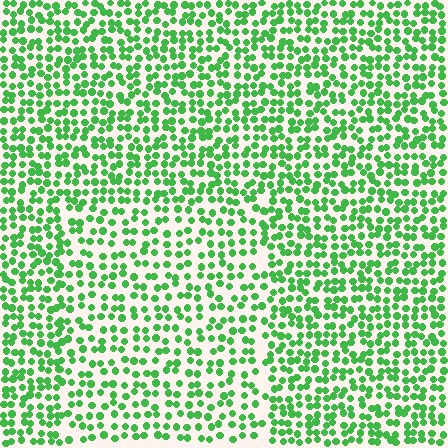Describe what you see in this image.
The image contains small green elements arranged at two different densities. A rectangle-shaped region is visible where the elements are less densely packed than the surrounding area.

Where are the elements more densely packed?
The elements are more densely packed outside the rectangle boundary.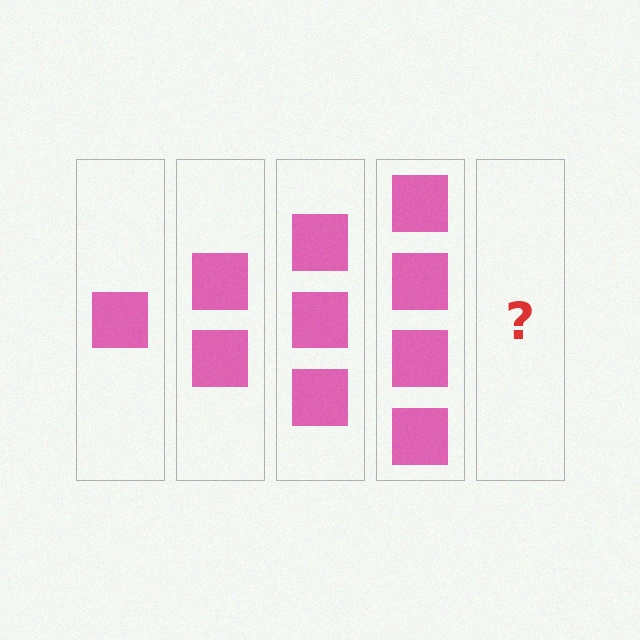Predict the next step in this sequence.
The next step is 5 squares.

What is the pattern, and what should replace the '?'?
The pattern is that each step adds one more square. The '?' should be 5 squares.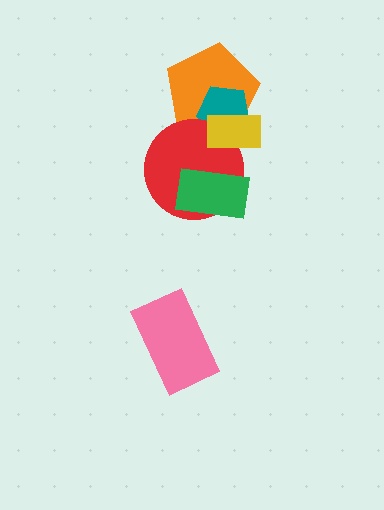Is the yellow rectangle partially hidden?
No, no other shape covers it.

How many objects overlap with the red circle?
4 objects overlap with the red circle.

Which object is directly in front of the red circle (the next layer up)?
The yellow rectangle is directly in front of the red circle.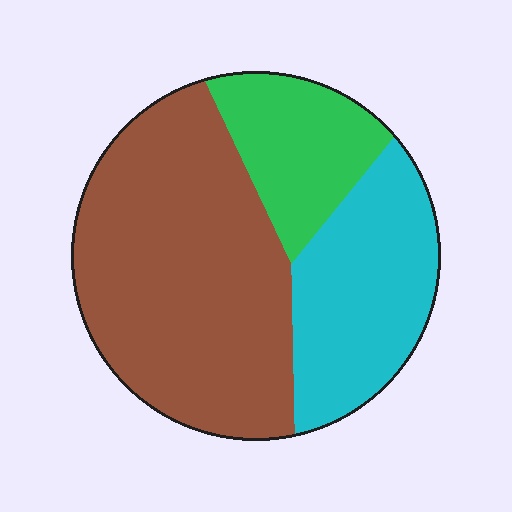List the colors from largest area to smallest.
From largest to smallest: brown, cyan, green.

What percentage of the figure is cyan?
Cyan covers 28% of the figure.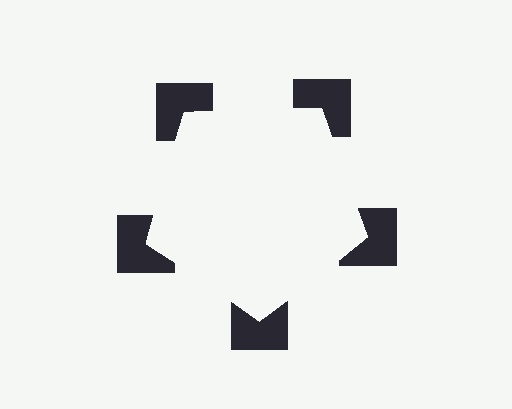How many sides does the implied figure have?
5 sides.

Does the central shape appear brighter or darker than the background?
It typically appears slightly brighter than the background, even though no actual brightness change is drawn.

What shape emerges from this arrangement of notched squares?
An illusory pentagon — its edges are inferred from the aligned wedge cuts in the notched squares, not physically drawn.